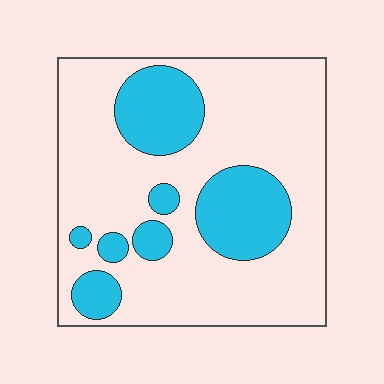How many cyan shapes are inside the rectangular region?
7.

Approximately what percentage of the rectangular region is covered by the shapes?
Approximately 25%.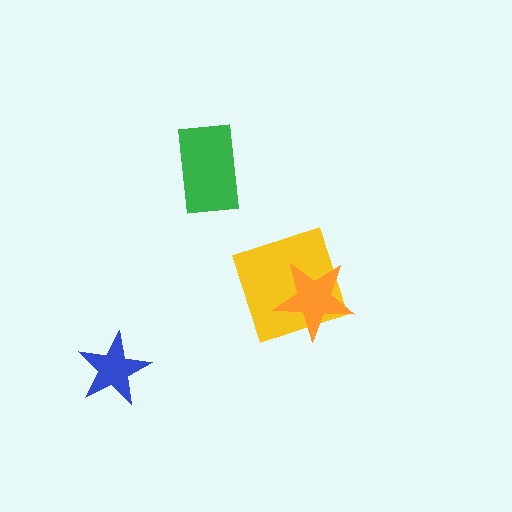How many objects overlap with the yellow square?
1 object overlaps with the yellow square.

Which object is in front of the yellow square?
The orange star is in front of the yellow square.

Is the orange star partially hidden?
No, no other shape covers it.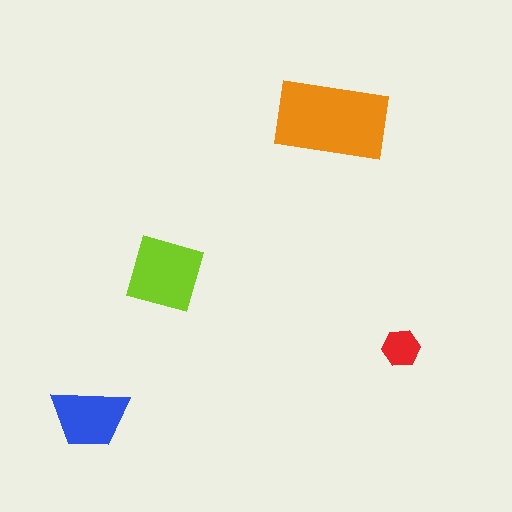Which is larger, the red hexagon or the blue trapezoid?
The blue trapezoid.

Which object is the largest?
The orange rectangle.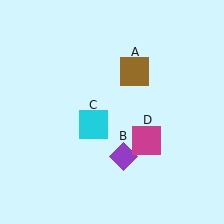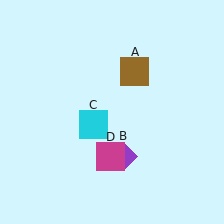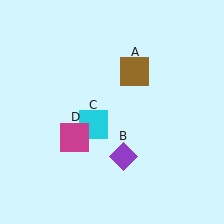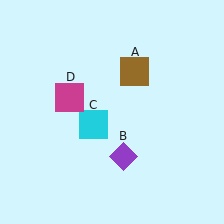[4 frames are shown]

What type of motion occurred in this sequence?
The magenta square (object D) rotated clockwise around the center of the scene.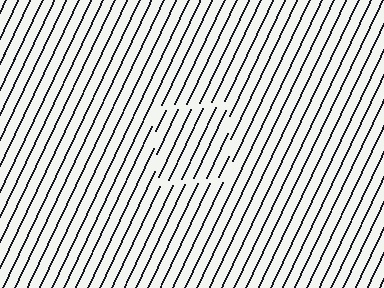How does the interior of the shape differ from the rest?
The interior of the shape contains the same grating, shifted by half a period — the contour is defined by the phase discontinuity where line-ends from the inner and outer gratings abut.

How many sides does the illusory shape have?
4 sides — the line-ends trace a square.